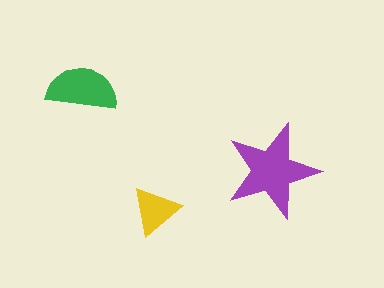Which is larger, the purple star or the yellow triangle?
The purple star.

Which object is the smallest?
The yellow triangle.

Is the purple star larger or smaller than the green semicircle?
Larger.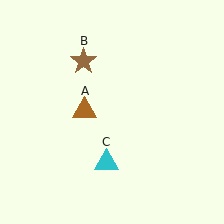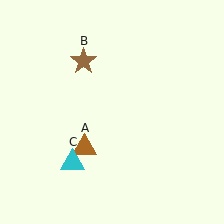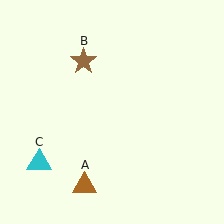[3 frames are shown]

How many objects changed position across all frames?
2 objects changed position: brown triangle (object A), cyan triangle (object C).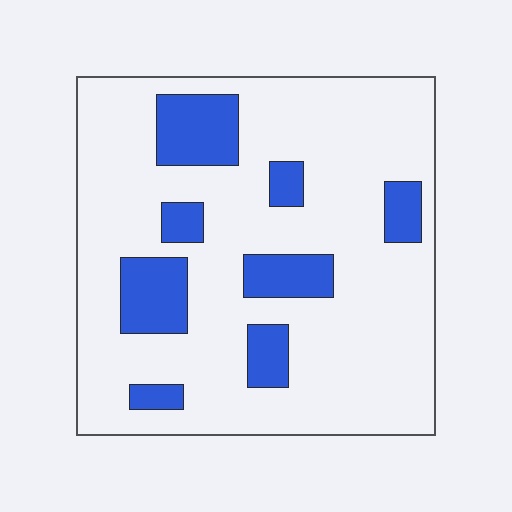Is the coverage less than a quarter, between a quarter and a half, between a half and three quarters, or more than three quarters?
Less than a quarter.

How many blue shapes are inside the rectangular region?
8.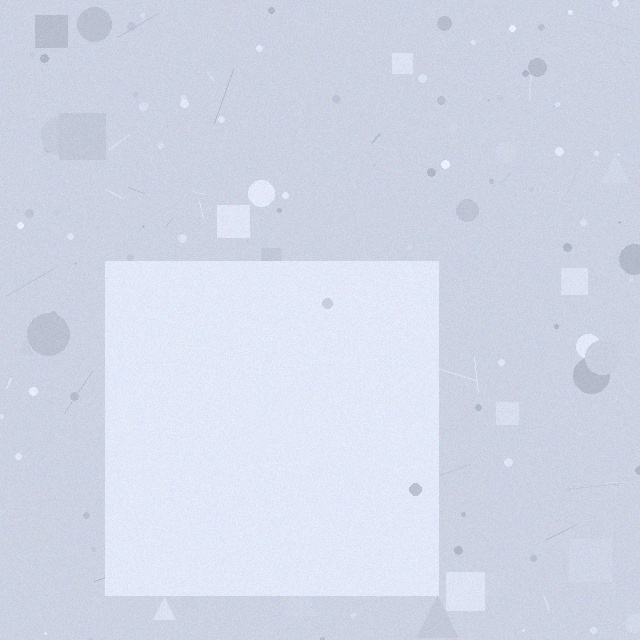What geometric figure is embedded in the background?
A square is embedded in the background.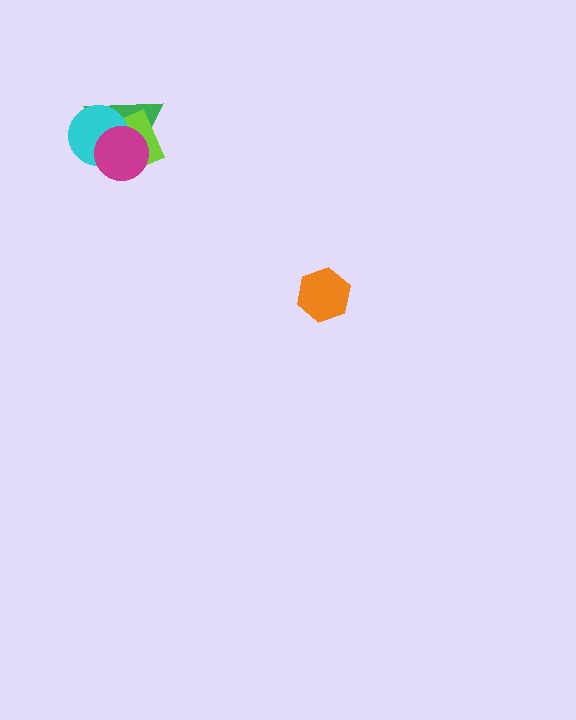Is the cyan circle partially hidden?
Yes, it is partially covered by another shape.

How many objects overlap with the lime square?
3 objects overlap with the lime square.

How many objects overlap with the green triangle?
3 objects overlap with the green triangle.